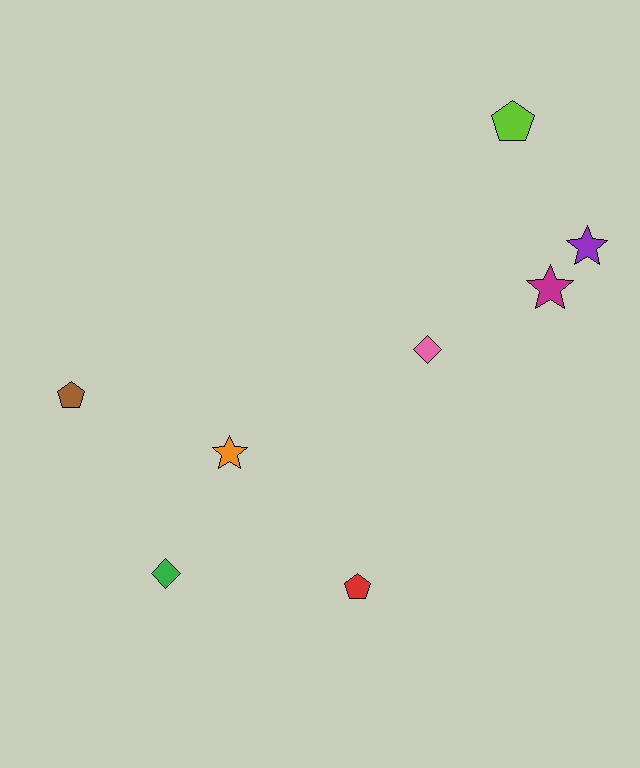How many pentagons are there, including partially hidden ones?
There are 3 pentagons.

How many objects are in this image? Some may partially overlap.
There are 8 objects.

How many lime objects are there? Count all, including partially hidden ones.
There is 1 lime object.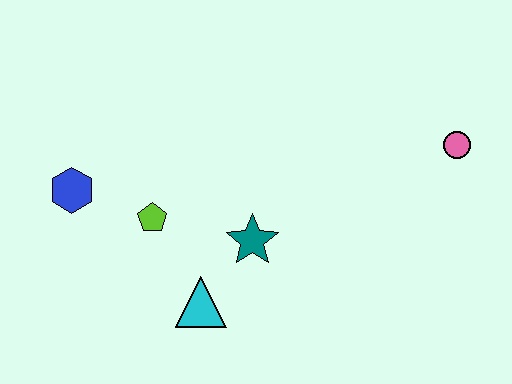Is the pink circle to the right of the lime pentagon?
Yes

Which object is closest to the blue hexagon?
The lime pentagon is closest to the blue hexagon.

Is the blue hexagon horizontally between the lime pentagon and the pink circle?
No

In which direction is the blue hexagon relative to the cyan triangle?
The blue hexagon is to the left of the cyan triangle.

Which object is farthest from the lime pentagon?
The pink circle is farthest from the lime pentagon.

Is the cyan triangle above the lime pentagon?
No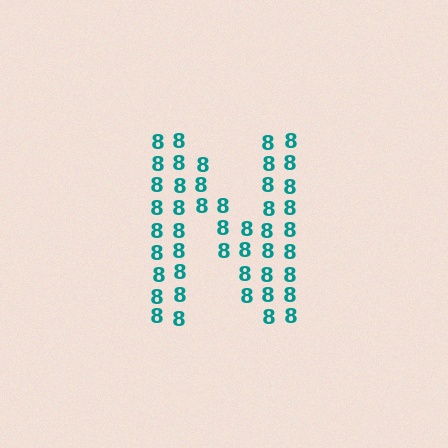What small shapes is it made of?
It is made of small digit 8's.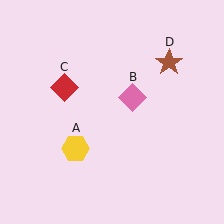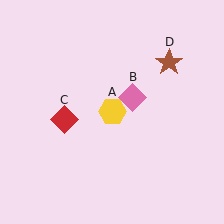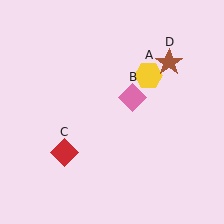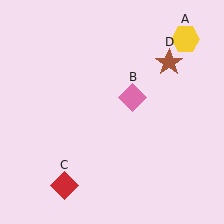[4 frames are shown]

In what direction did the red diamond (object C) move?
The red diamond (object C) moved down.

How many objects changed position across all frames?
2 objects changed position: yellow hexagon (object A), red diamond (object C).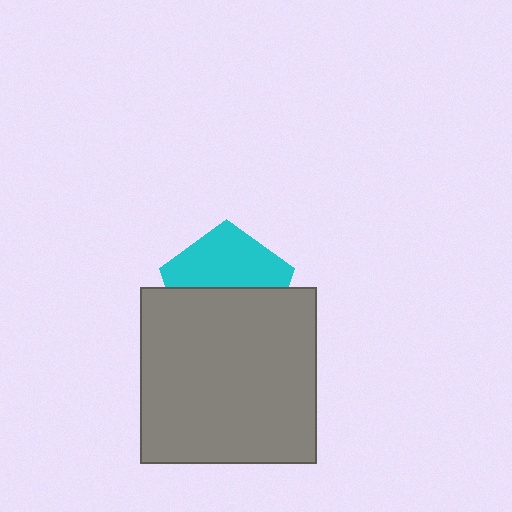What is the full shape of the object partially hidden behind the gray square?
The partially hidden object is a cyan pentagon.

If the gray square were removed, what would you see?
You would see the complete cyan pentagon.